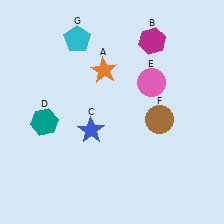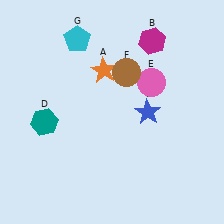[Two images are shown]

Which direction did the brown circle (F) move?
The brown circle (F) moved up.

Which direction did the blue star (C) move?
The blue star (C) moved right.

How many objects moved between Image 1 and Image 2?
2 objects moved between the two images.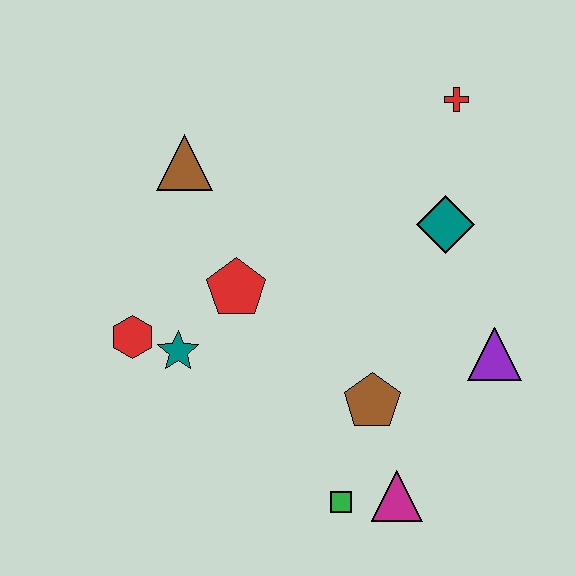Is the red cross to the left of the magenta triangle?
No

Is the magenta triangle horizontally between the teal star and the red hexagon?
No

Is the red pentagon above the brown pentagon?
Yes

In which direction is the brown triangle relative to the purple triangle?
The brown triangle is to the left of the purple triangle.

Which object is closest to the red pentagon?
The teal star is closest to the red pentagon.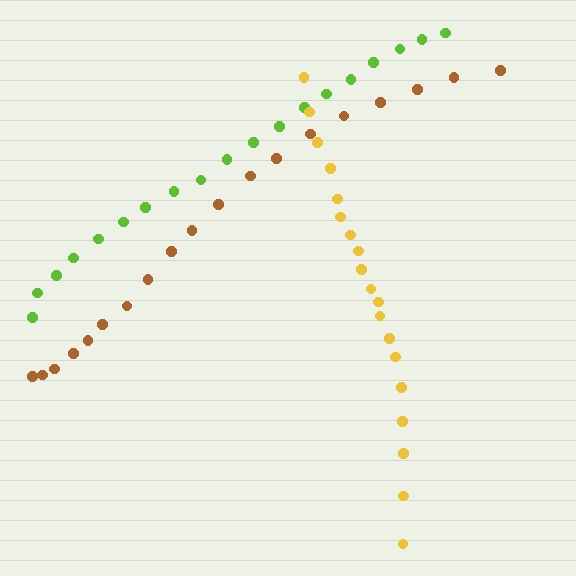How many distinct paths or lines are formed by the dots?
There are 3 distinct paths.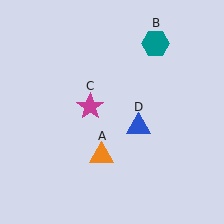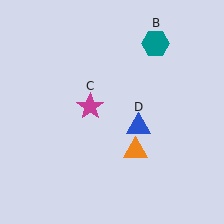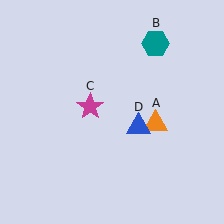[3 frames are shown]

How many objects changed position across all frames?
1 object changed position: orange triangle (object A).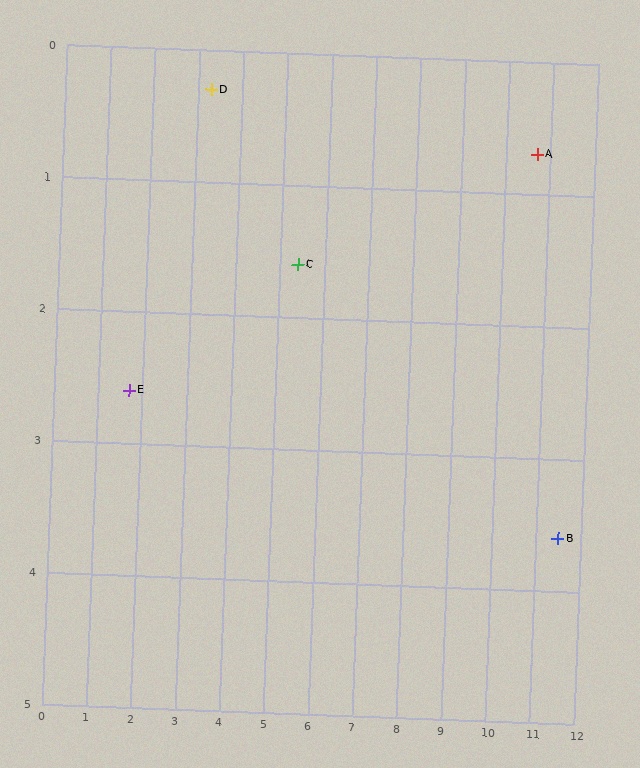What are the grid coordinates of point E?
Point E is at approximately (1.7, 2.6).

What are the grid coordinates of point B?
Point B is at approximately (11.5, 3.6).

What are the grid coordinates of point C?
Point C is at approximately (5.4, 1.6).